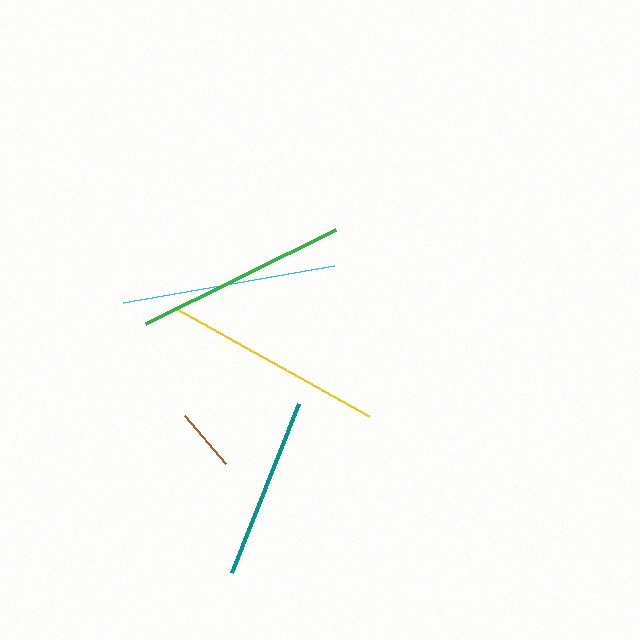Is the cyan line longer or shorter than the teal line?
The cyan line is longer than the teal line.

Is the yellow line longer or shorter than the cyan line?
The yellow line is longer than the cyan line.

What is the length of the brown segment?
The brown segment is approximately 63 pixels long.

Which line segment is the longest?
The yellow line is the longest at approximately 222 pixels.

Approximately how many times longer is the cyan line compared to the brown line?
The cyan line is approximately 3.4 times the length of the brown line.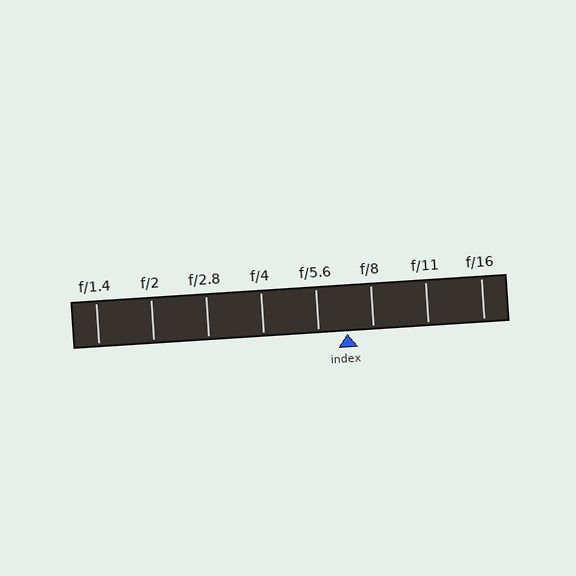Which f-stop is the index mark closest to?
The index mark is closest to f/8.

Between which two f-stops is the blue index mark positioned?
The index mark is between f/5.6 and f/8.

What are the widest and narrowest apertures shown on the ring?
The widest aperture shown is f/1.4 and the narrowest is f/16.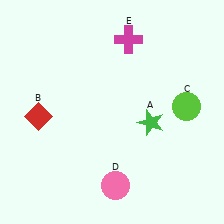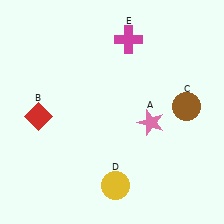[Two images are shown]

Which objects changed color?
A changed from green to pink. C changed from lime to brown. D changed from pink to yellow.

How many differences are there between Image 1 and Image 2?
There are 3 differences between the two images.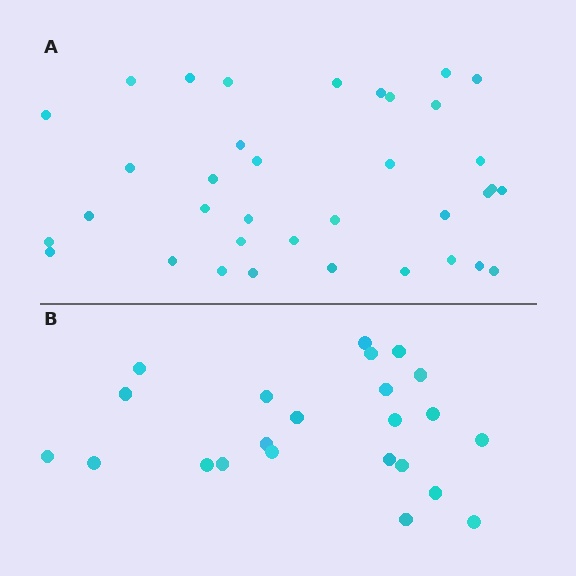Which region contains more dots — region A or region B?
Region A (the top region) has more dots.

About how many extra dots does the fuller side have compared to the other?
Region A has approximately 15 more dots than region B.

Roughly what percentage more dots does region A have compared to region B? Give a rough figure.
About 55% more.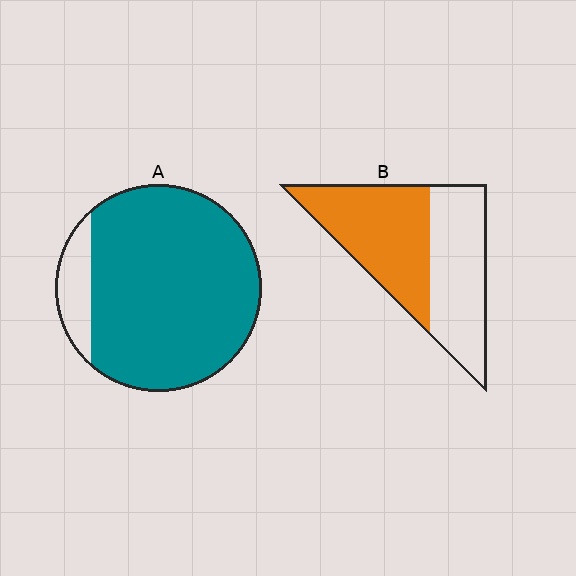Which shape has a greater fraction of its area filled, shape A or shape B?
Shape A.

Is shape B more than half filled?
Roughly half.